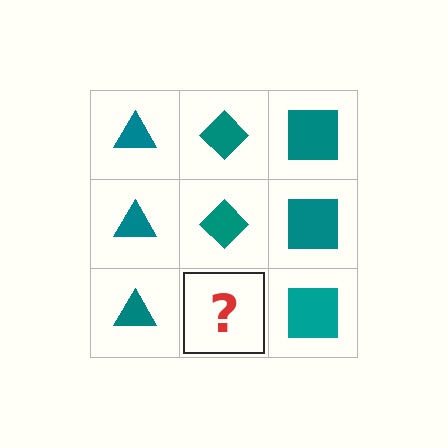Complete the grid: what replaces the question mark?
The question mark should be replaced with a teal diamond.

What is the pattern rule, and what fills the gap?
The rule is that each column has a consistent shape. The gap should be filled with a teal diamond.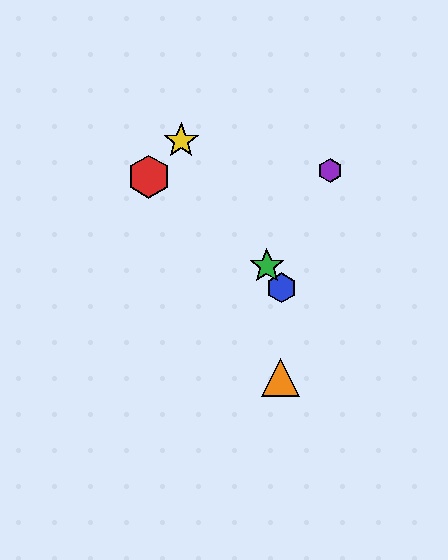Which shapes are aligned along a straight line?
The blue hexagon, the green star, the yellow star are aligned along a straight line.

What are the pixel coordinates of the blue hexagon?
The blue hexagon is at (282, 288).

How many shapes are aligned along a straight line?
3 shapes (the blue hexagon, the green star, the yellow star) are aligned along a straight line.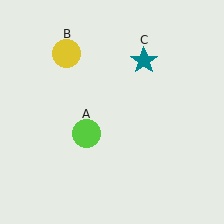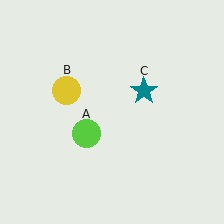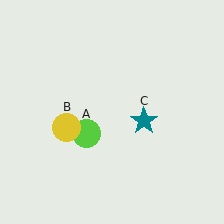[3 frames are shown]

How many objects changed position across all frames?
2 objects changed position: yellow circle (object B), teal star (object C).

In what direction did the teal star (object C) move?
The teal star (object C) moved down.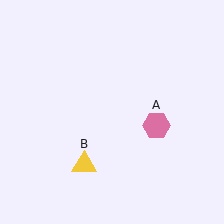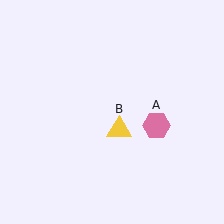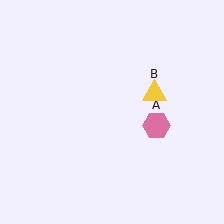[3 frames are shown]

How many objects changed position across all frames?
1 object changed position: yellow triangle (object B).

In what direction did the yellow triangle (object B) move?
The yellow triangle (object B) moved up and to the right.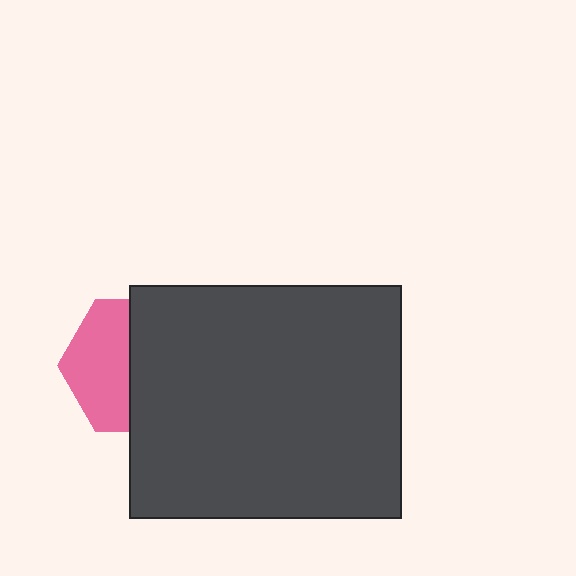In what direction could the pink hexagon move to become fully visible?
The pink hexagon could move left. That would shift it out from behind the dark gray rectangle entirely.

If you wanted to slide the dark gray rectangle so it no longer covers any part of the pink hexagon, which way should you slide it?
Slide it right — that is the most direct way to separate the two shapes.